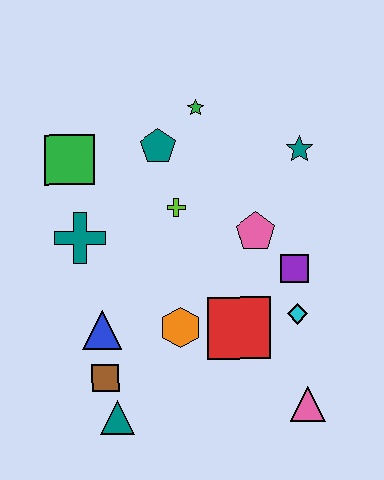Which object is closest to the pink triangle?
The cyan diamond is closest to the pink triangle.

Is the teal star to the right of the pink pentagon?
Yes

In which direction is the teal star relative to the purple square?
The teal star is above the purple square.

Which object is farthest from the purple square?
The green square is farthest from the purple square.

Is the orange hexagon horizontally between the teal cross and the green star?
Yes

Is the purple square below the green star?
Yes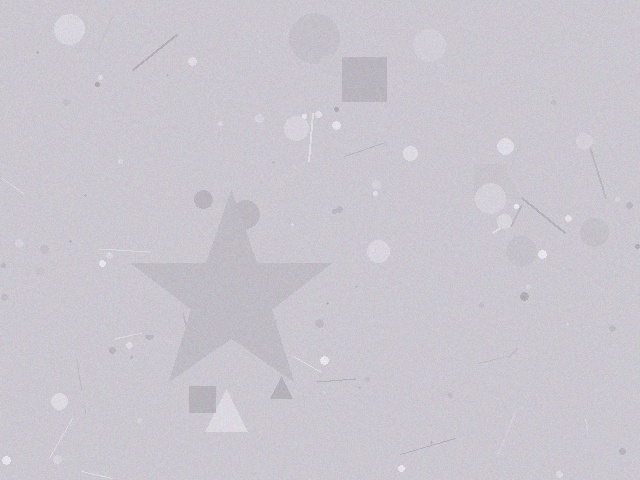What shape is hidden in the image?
A star is hidden in the image.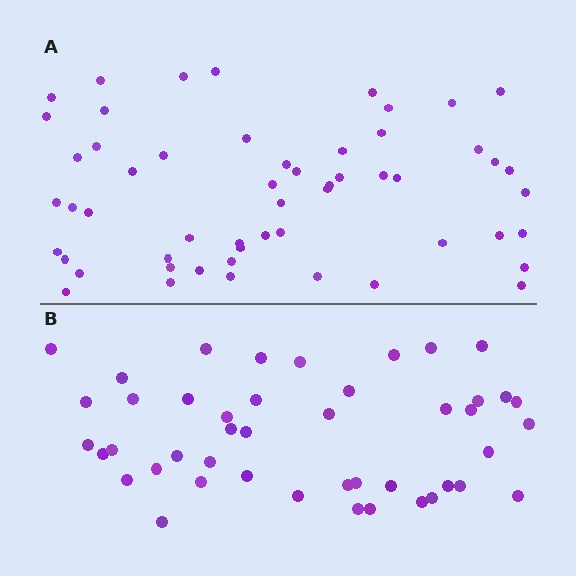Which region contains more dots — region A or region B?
Region A (the top region) has more dots.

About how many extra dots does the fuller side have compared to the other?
Region A has roughly 10 or so more dots than region B.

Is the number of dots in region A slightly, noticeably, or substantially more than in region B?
Region A has only slightly more — the two regions are fairly close. The ratio is roughly 1.2 to 1.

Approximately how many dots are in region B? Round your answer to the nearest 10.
About 40 dots. (The exact count is 45, which rounds to 40.)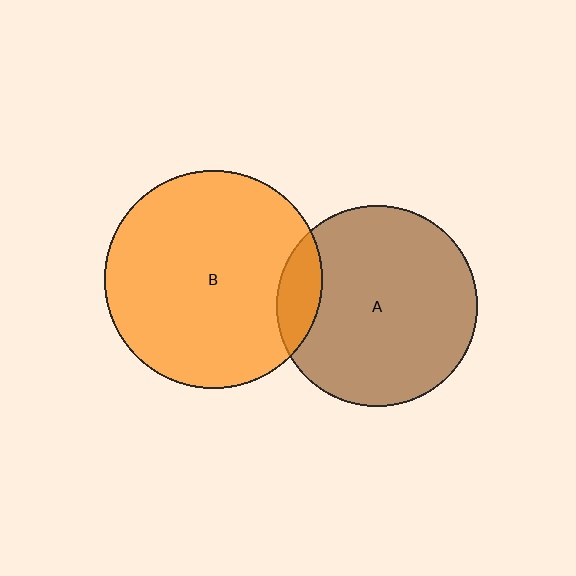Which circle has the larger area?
Circle B (orange).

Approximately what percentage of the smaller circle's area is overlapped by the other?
Approximately 10%.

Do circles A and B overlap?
Yes.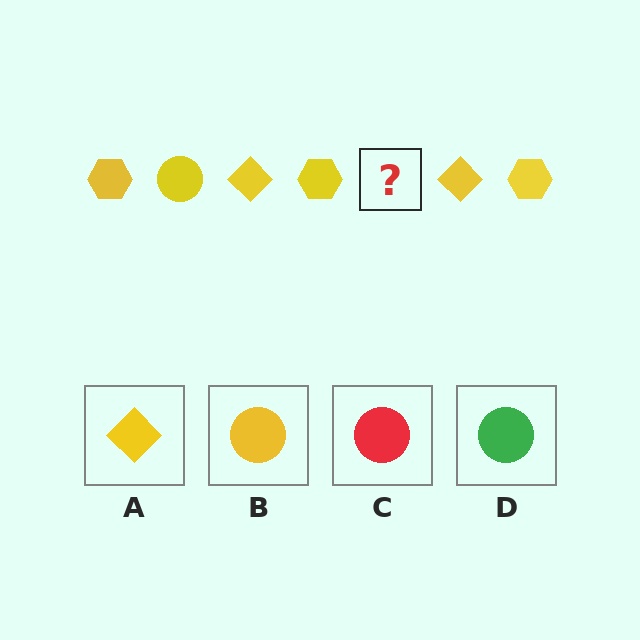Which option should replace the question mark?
Option B.